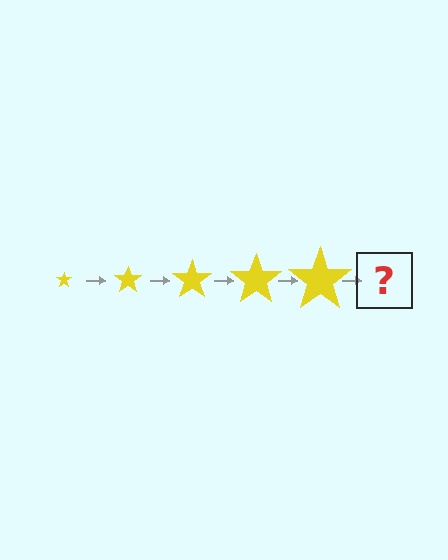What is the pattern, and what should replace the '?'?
The pattern is that the star gets progressively larger each step. The '?' should be a yellow star, larger than the previous one.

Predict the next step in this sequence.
The next step is a yellow star, larger than the previous one.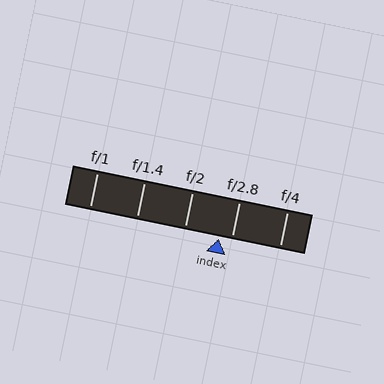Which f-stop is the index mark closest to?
The index mark is closest to f/2.8.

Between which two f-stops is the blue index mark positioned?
The index mark is between f/2 and f/2.8.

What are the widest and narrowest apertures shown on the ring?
The widest aperture shown is f/1 and the narrowest is f/4.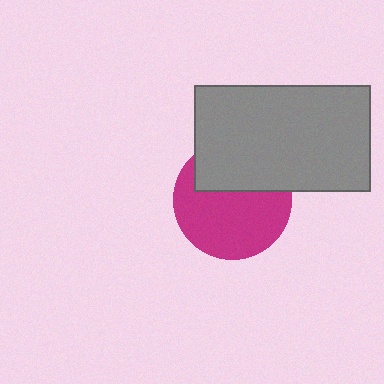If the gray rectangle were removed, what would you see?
You would see the complete magenta circle.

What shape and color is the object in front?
The object in front is a gray rectangle.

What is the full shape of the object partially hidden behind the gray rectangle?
The partially hidden object is a magenta circle.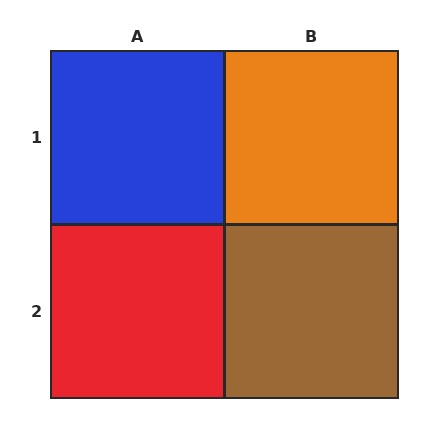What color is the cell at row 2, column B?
Brown.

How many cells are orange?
1 cell is orange.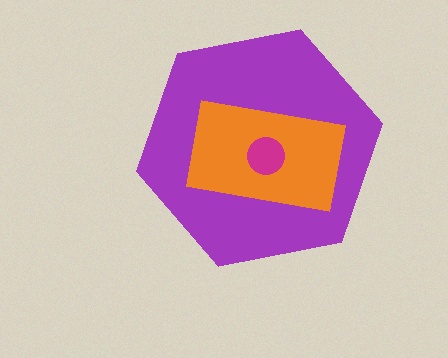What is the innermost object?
The magenta circle.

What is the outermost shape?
The purple hexagon.